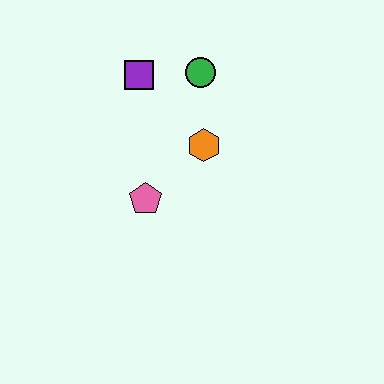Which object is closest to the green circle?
The purple square is closest to the green circle.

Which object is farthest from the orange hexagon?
The purple square is farthest from the orange hexagon.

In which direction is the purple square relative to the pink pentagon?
The purple square is above the pink pentagon.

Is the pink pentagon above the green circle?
No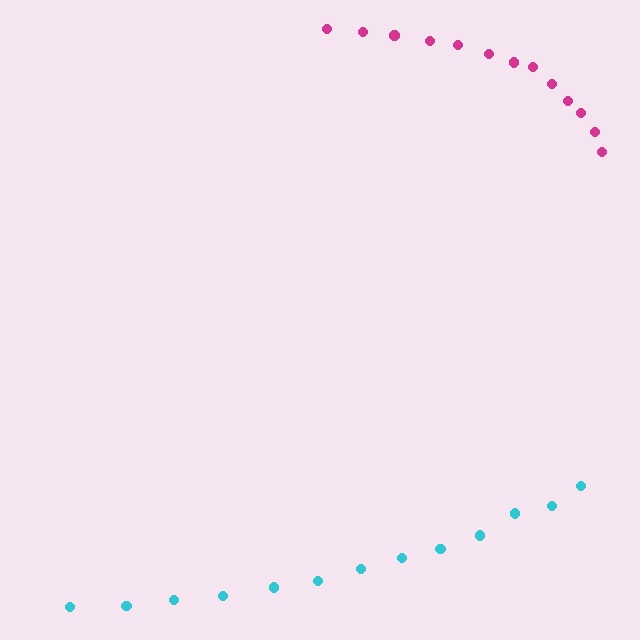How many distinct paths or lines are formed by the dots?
There are 2 distinct paths.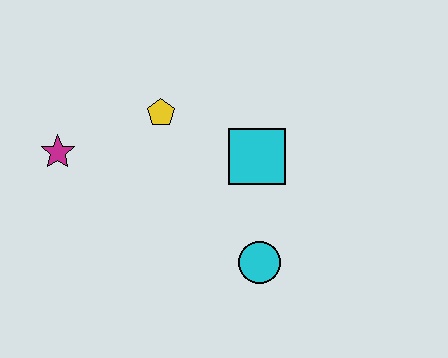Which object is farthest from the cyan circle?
The magenta star is farthest from the cyan circle.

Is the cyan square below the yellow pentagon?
Yes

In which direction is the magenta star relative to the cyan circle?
The magenta star is to the left of the cyan circle.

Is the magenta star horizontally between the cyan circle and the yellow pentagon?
No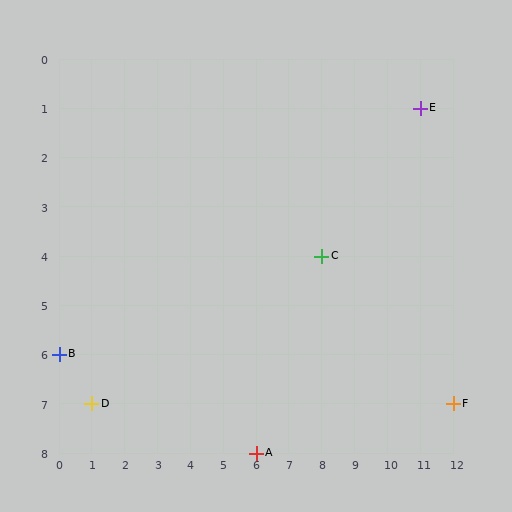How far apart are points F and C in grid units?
Points F and C are 4 columns and 3 rows apart (about 5.0 grid units diagonally).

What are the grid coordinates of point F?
Point F is at grid coordinates (12, 7).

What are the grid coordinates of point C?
Point C is at grid coordinates (8, 4).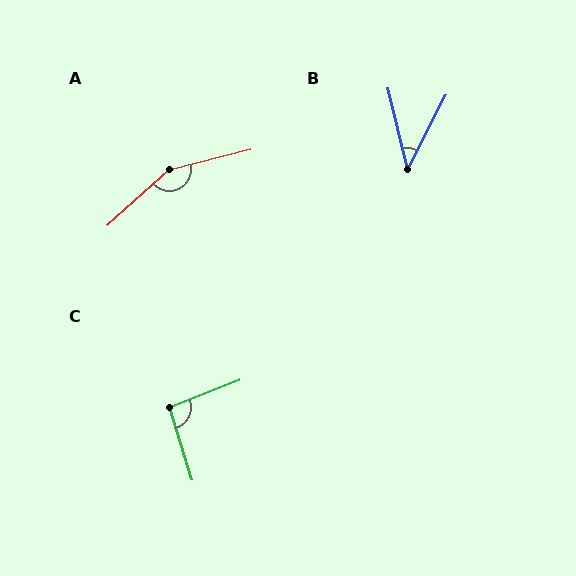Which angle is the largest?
A, at approximately 152 degrees.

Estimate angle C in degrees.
Approximately 94 degrees.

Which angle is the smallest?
B, at approximately 41 degrees.